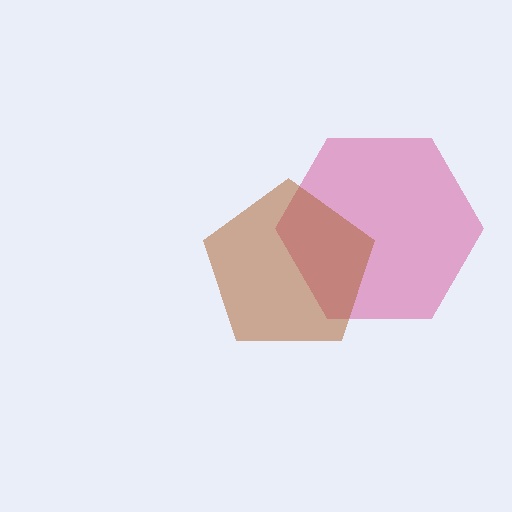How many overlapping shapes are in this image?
There are 2 overlapping shapes in the image.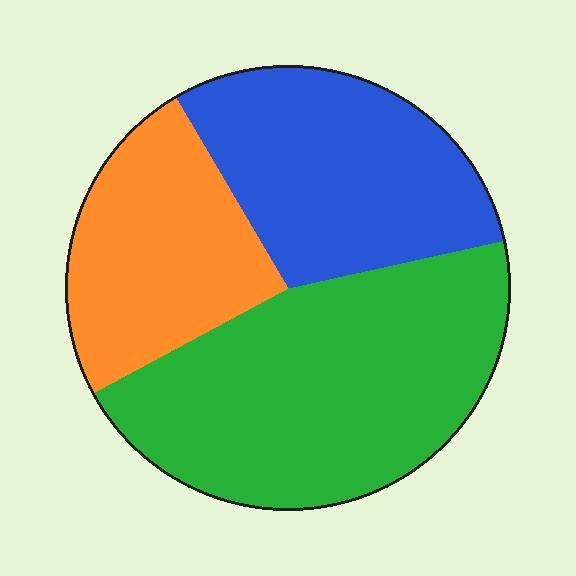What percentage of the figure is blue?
Blue covers roughly 30% of the figure.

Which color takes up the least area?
Orange, at roughly 25%.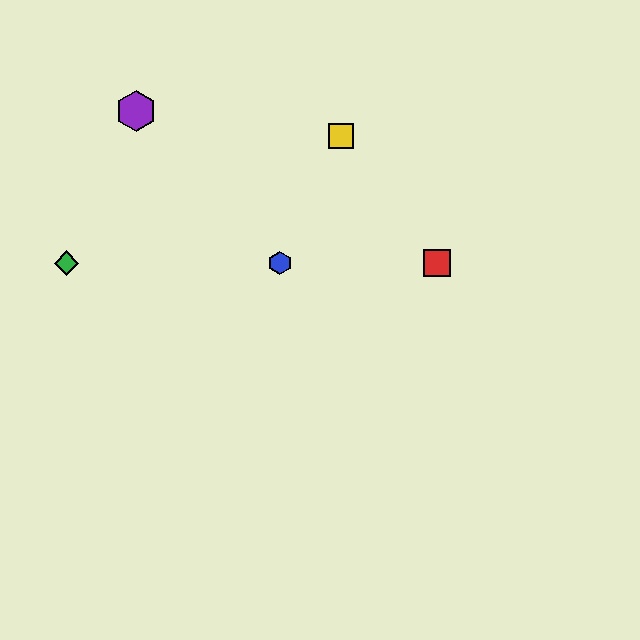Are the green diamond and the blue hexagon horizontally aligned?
Yes, both are at y≈263.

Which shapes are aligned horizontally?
The red square, the blue hexagon, the green diamond are aligned horizontally.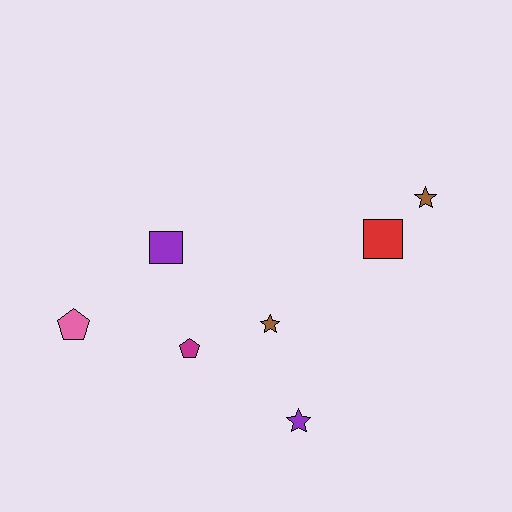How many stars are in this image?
There are 3 stars.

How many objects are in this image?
There are 7 objects.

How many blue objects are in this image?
There are no blue objects.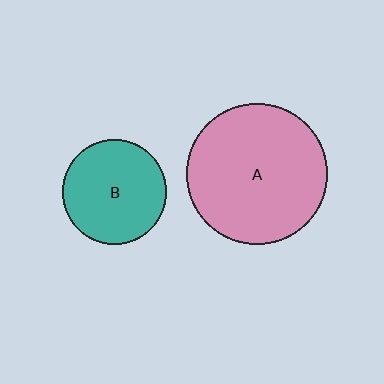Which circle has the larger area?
Circle A (pink).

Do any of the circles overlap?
No, none of the circles overlap.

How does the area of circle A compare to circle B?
Approximately 1.8 times.